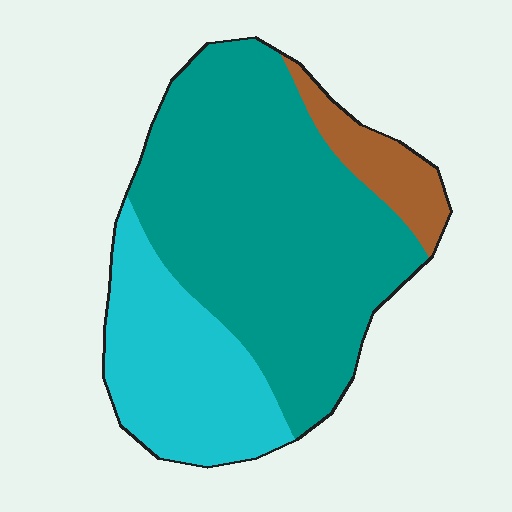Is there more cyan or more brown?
Cyan.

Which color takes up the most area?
Teal, at roughly 65%.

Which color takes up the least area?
Brown, at roughly 10%.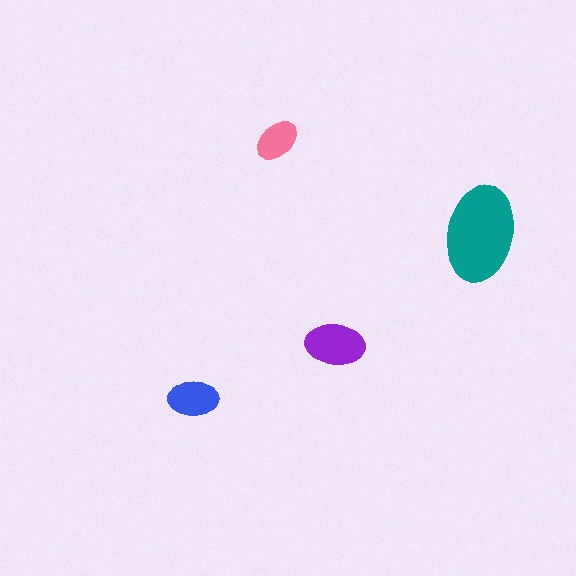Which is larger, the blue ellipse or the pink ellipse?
The blue one.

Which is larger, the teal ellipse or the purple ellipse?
The teal one.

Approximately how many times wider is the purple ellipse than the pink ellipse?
About 1.5 times wider.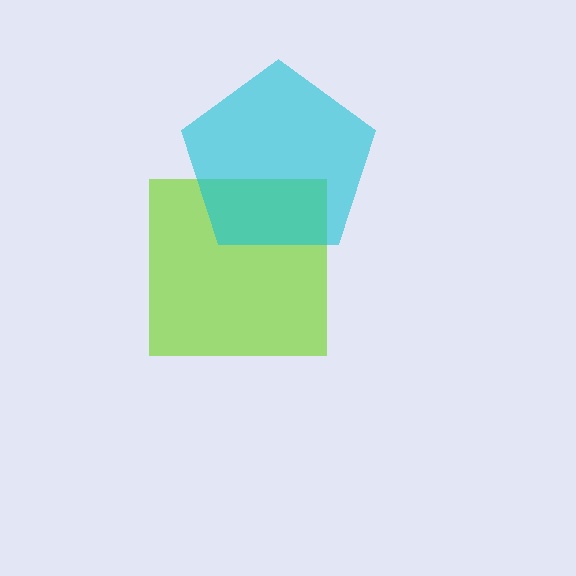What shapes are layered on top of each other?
The layered shapes are: a lime square, a cyan pentagon.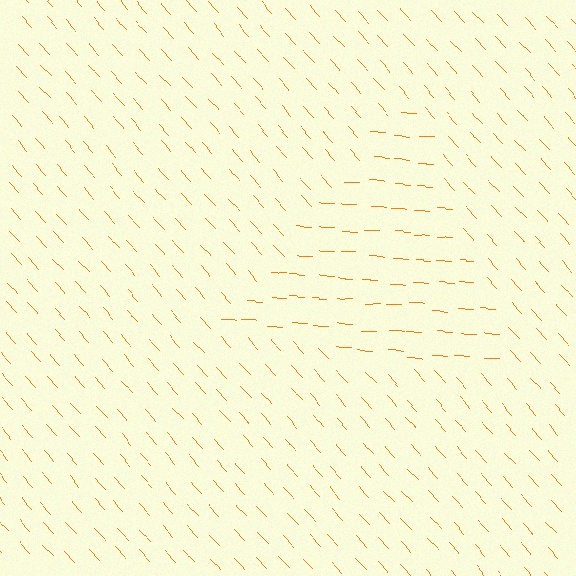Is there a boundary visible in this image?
Yes, there is a texture boundary formed by a change in line orientation.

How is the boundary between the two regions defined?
The boundary is defined purely by a change in line orientation (approximately 45 degrees difference). All lines are the same color and thickness.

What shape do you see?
I see a triangle.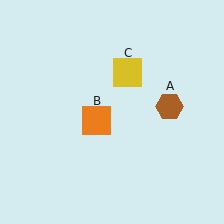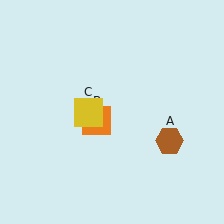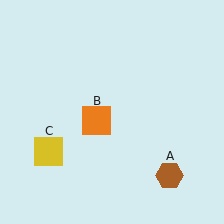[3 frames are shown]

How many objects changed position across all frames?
2 objects changed position: brown hexagon (object A), yellow square (object C).